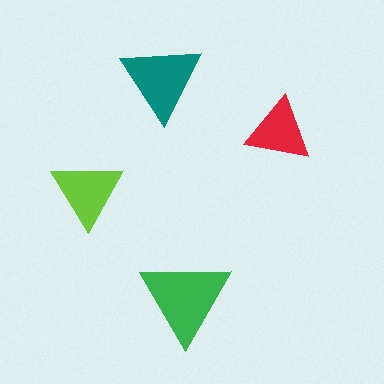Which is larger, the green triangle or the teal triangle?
The green one.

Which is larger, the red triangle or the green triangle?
The green one.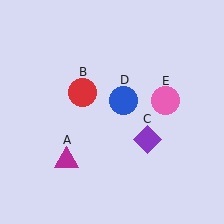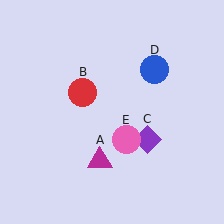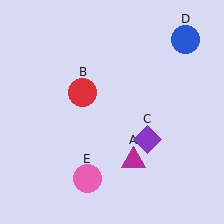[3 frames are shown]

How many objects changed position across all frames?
3 objects changed position: magenta triangle (object A), blue circle (object D), pink circle (object E).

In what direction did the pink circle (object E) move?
The pink circle (object E) moved down and to the left.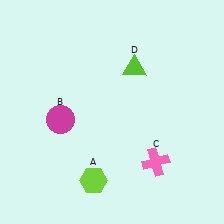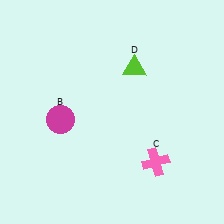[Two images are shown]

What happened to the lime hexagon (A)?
The lime hexagon (A) was removed in Image 2. It was in the bottom-left area of Image 1.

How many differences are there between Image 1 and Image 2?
There is 1 difference between the two images.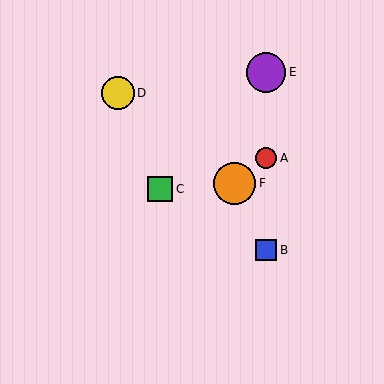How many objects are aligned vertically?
3 objects (A, B, E) are aligned vertically.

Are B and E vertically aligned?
Yes, both are at x≈266.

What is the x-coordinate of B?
Object B is at x≈266.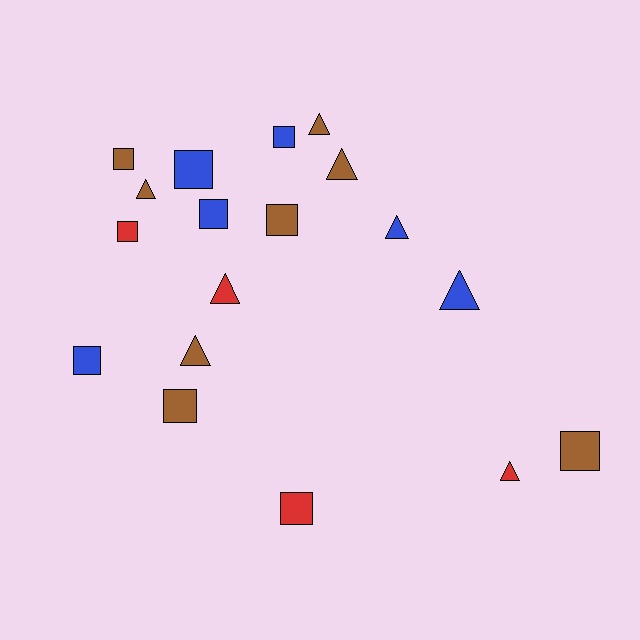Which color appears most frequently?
Brown, with 8 objects.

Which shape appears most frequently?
Square, with 10 objects.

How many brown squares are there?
There are 4 brown squares.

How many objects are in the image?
There are 18 objects.